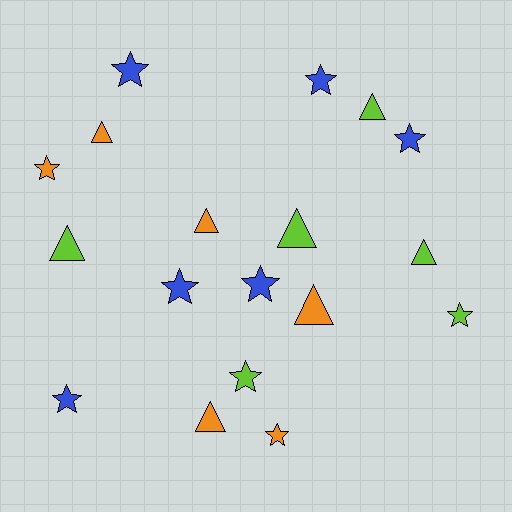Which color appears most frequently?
Blue, with 6 objects.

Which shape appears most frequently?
Star, with 10 objects.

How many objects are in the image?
There are 18 objects.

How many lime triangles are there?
There are 4 lime triangles.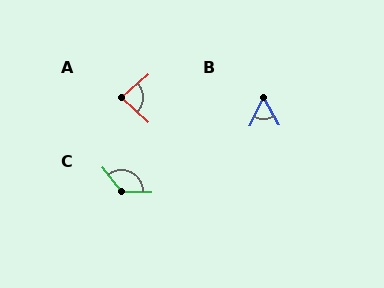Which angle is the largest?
C, at approximately 128 degrees.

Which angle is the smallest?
B, at approximately 55 degrees.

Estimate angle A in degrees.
Approximately 83 degrees.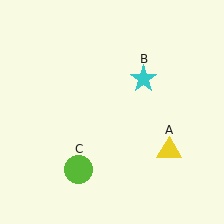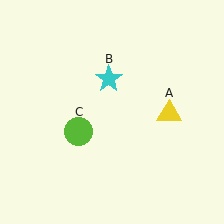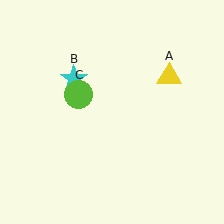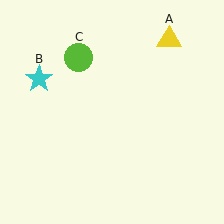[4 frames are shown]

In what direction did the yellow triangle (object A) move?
The yellow triangle (object A) moved up.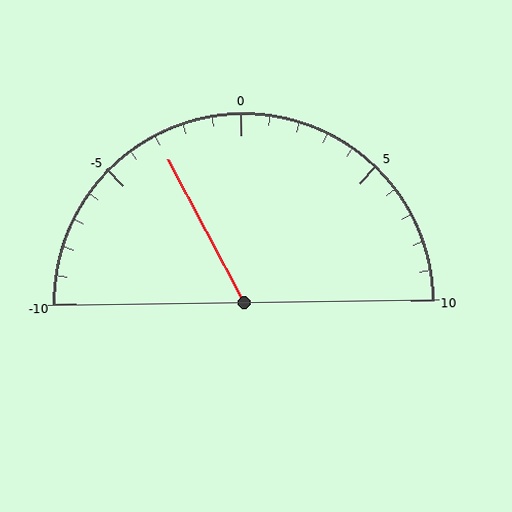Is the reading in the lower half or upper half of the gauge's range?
The reading is in the lower half of the range (-10 to 10).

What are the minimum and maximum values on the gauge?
The gauge ranges from -10 to 10.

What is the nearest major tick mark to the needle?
The nearest major tick mark is -5.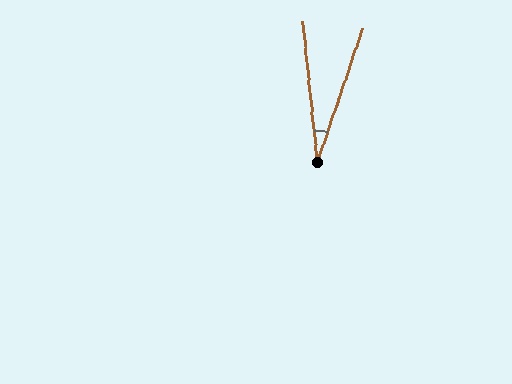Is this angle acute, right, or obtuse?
It is acute.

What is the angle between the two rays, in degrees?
Approximately 25 degrees.